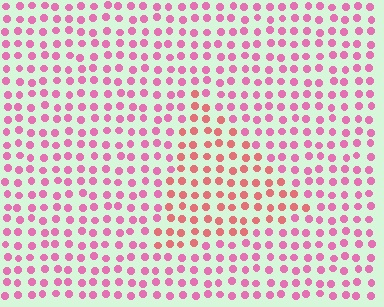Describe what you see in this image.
The image is filled with small pink elements in a uniform arrangement. A triangle-shaped region is visible where the elements are tinted to a slightly different hue, forming a subtle color boundary.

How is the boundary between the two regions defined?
The boundary is defined purely by a slight shift in hue (about 32 degrees). Spacing, size, and orientation are identical on both sides.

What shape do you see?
I see a triangle.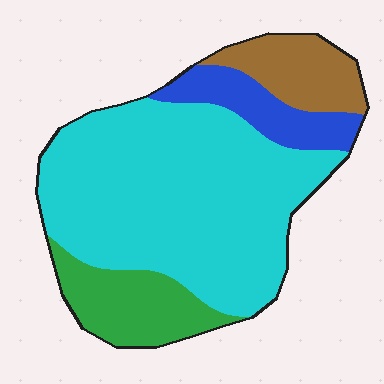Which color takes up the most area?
Cyan, at roughly 60%.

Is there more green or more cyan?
Cyan.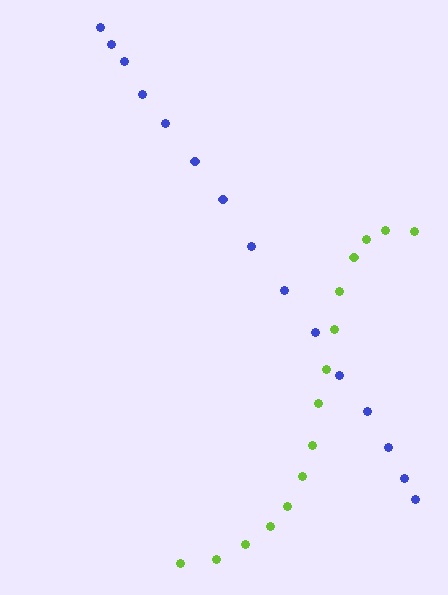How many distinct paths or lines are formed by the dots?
There are 2 distinct paths.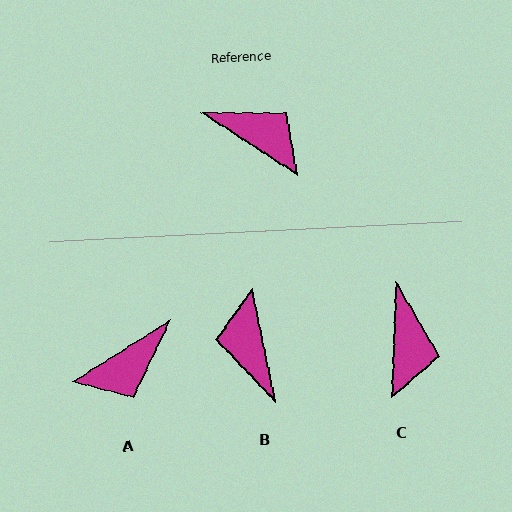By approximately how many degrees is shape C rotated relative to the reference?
Approximately 59 degrees clockwise.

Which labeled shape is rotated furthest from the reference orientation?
B, about 134 degrees away.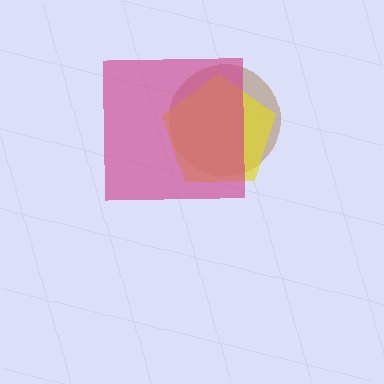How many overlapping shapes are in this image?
There are 3 overlapping shapes in the image.